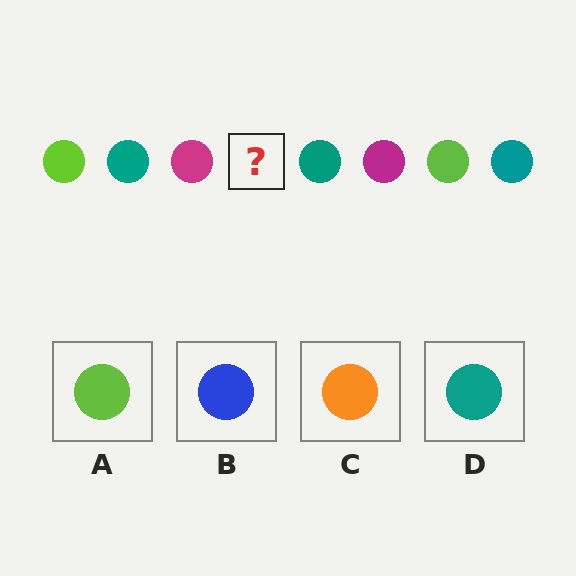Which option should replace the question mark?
Option A.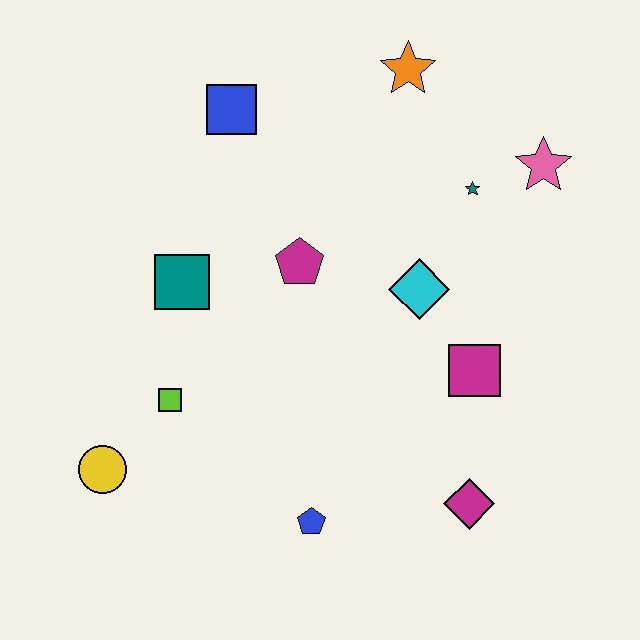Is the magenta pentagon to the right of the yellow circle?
Yes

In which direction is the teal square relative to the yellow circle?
The teal square is above the yellow circle.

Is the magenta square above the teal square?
No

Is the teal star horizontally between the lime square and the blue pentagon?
No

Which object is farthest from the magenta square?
The yellow circle is farthest from the magenta square.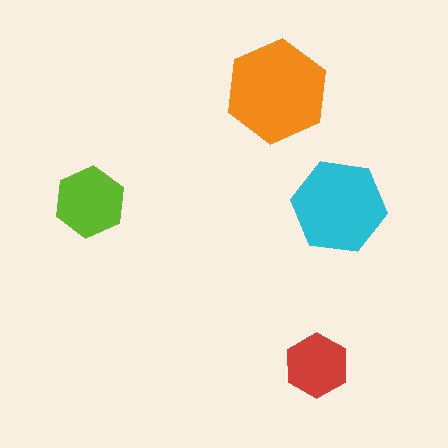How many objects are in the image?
There are 4 objects in the image.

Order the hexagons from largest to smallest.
the orange one, the cyan one, the lime one, the red one.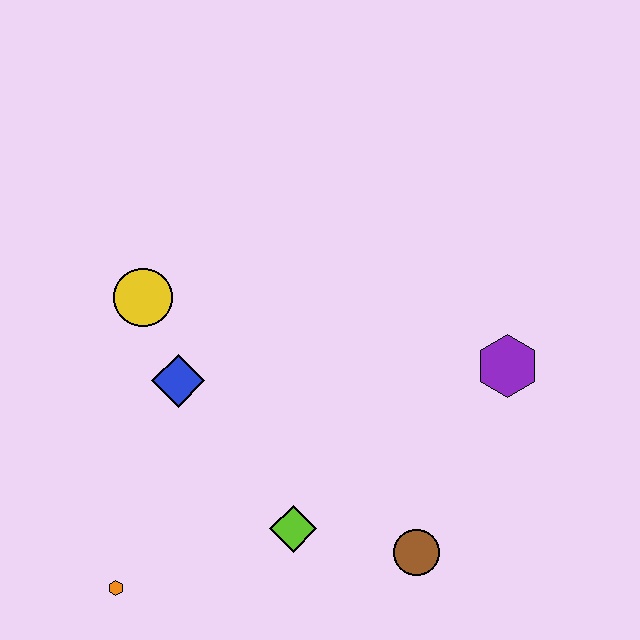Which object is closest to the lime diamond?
The brown circle is closest to the lime diamond.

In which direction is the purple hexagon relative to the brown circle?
The purple hexagon is above the brown circle.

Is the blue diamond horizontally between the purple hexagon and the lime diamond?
No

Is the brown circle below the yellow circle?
Yes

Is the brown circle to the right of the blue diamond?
Yes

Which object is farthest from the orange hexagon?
The purple hexagon is farthest from the orange hexagon.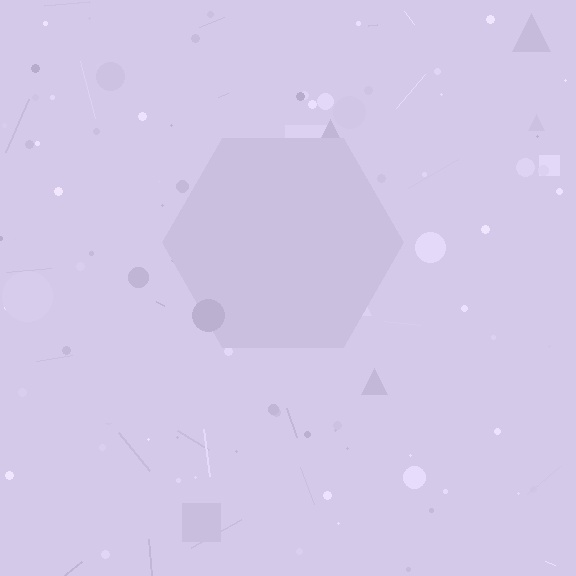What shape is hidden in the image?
A hexagon is hidden in the image.